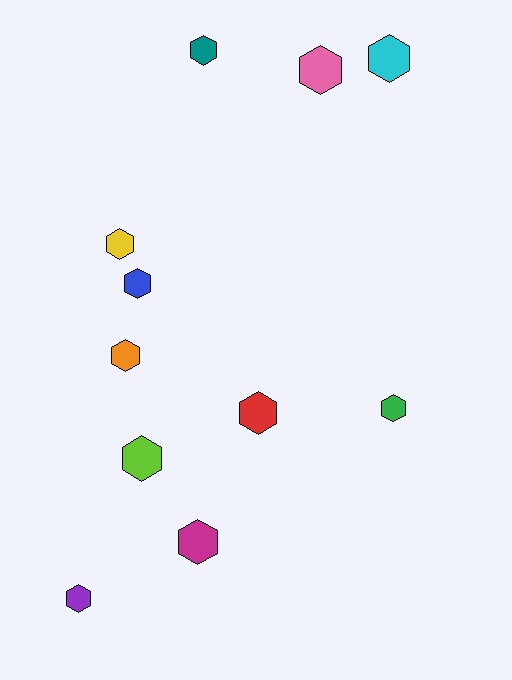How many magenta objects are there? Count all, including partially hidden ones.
There is 1 magenta object.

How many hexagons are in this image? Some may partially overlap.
There are 11 hexagons.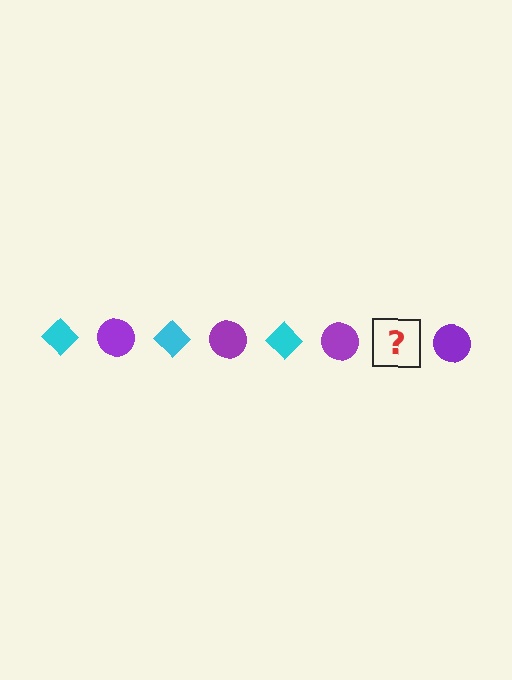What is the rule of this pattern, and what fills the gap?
The rule is that the pattern alternates between cyan diamond and purple circle. The gap should be filled with a cyan diamond.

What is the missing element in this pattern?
The missing element is a cyan diamond.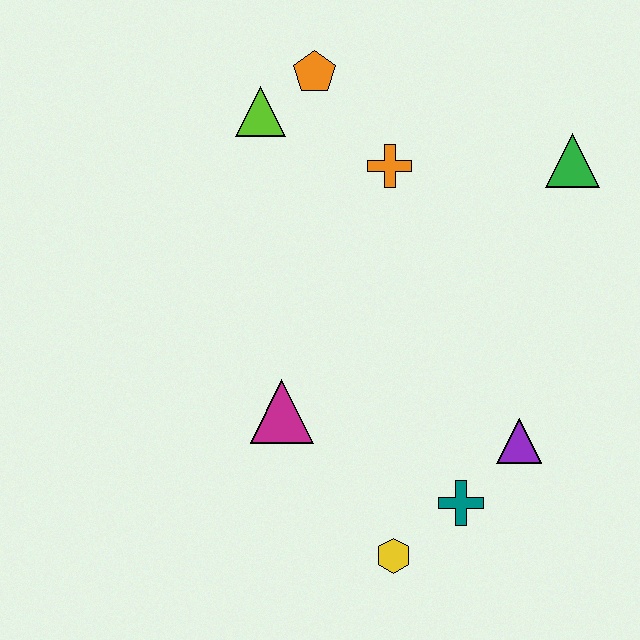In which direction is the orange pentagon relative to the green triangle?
The orange pentagon is to the left of the green triangle.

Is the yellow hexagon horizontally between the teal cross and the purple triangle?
No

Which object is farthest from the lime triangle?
The yellow hexagon is farthest from the lime triangle.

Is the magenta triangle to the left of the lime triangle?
No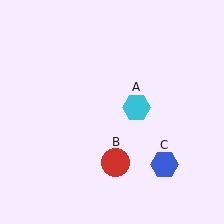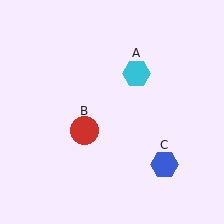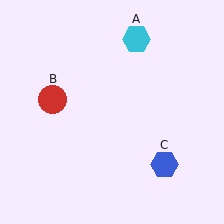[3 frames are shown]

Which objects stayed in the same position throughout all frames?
Blue hexagon (object C) remained stationary.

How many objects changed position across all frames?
2 objects changed position: cyan hexagon (object A), red circle (object B).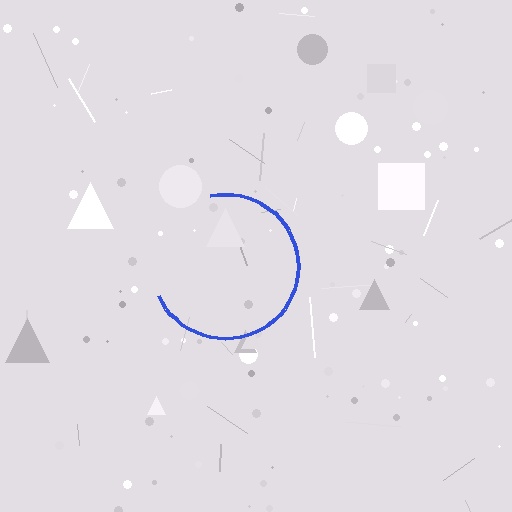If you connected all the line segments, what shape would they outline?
They would outline a circle.